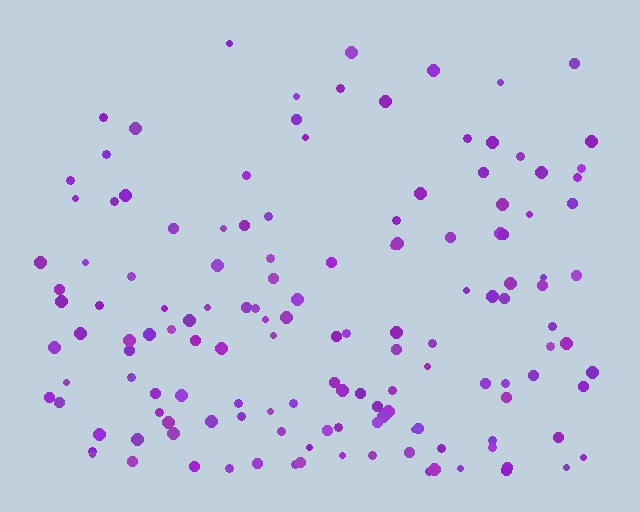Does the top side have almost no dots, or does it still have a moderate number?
Still a moderate number, just noticeably fewer than the bottom.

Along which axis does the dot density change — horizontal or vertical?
Vertical.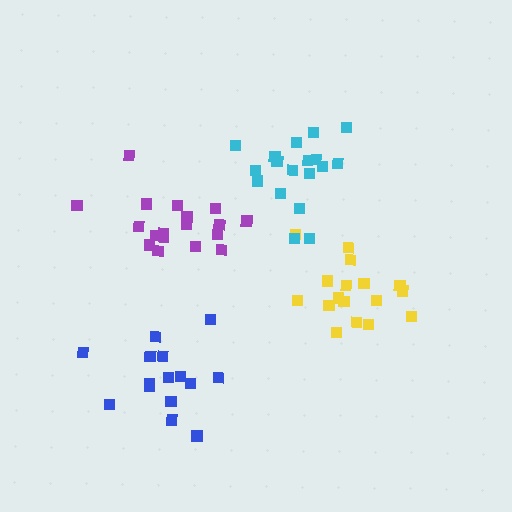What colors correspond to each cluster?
The clusters are colored: yellow, purple, blue, cyan.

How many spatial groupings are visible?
There are 4 spatial groupings.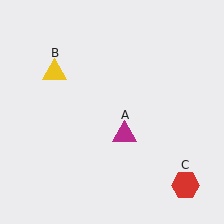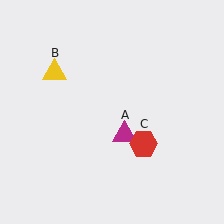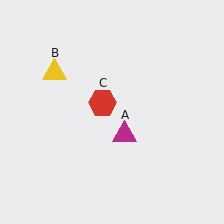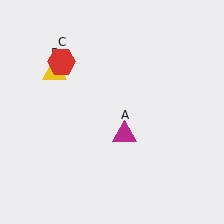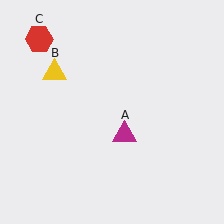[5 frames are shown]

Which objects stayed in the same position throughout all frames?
Magenta triangle (object A) and yellow triangle (object B) remained stationary.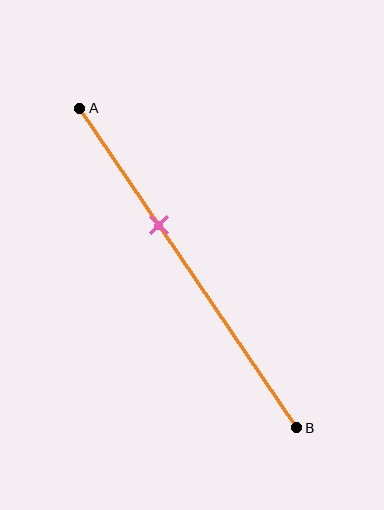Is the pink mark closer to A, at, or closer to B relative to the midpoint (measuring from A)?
The pink mark is closer to point A than the midpoint of segment AB.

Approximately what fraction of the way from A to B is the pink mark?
The pink mark is approximately 35% of the way from A to B.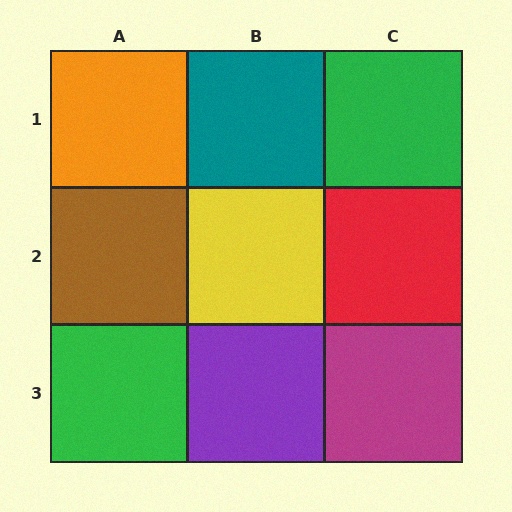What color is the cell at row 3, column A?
Green.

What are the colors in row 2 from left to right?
Brown, yellow, red.